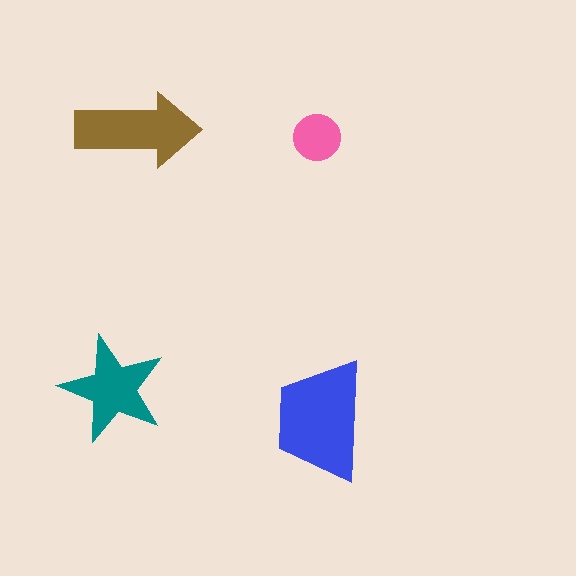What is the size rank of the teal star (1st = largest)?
3rd.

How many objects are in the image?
There are 4 objects in the image.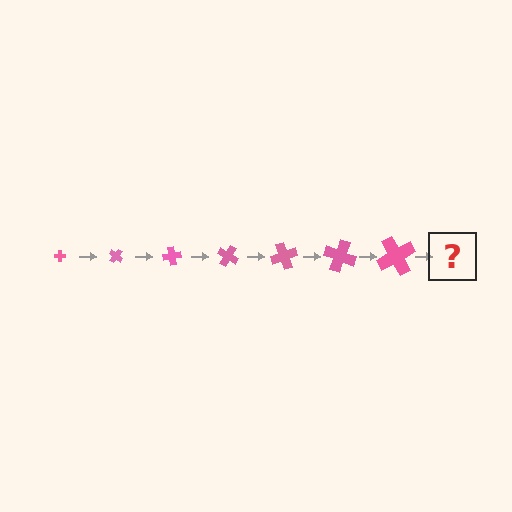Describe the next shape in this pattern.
It should be a cross, larger than the previous one and rotated 280 degrees from the start.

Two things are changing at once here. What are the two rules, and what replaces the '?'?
The two rules are that the cross grows larger each step and it rotates 40 degrees each step. The '?' should be a cross, larger than the previous one and rotated 280 degrees from the start.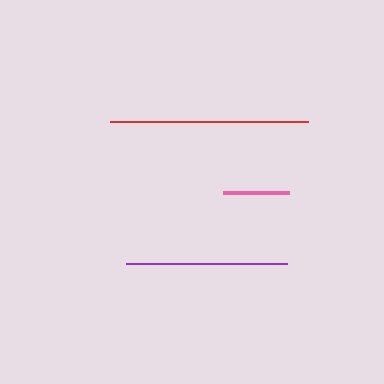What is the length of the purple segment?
The purple segment is approximately 162 pixels long.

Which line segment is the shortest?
The pink line is the shortest at approximately 66 pixels.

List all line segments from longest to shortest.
From longest to shortest: red, purple, pink.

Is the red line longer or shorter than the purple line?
The red line is longer than the purple line.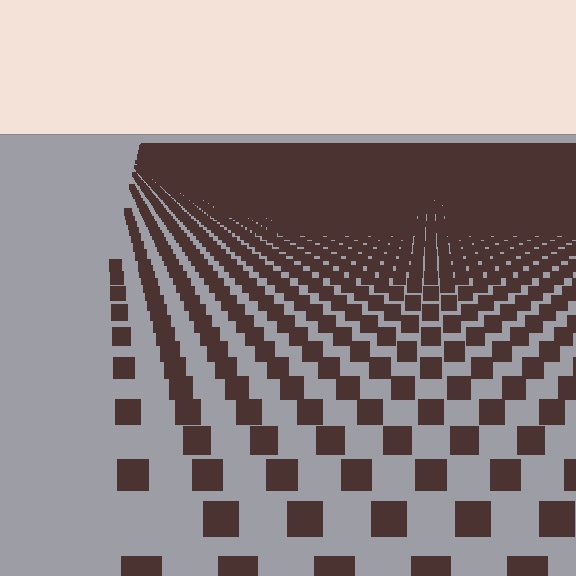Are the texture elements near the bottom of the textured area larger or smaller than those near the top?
Larger. Near the bottom, elements are closer to the viewer and appear at a bigger on-screen size.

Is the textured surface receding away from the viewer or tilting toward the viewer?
The surface is receding away from the viewer. Texture elements get smaller and denser toward the top.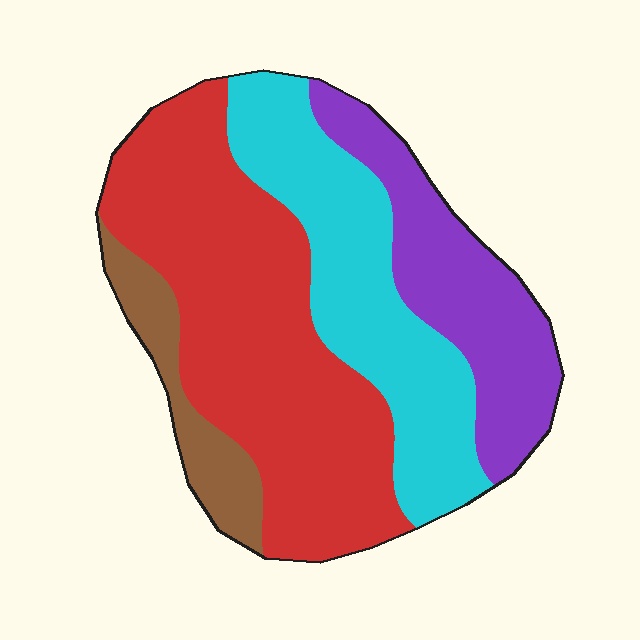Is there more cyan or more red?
Red.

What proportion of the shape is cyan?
Cyan covers about 25% of the shape.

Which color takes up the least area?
Brown, at roughly 10%.